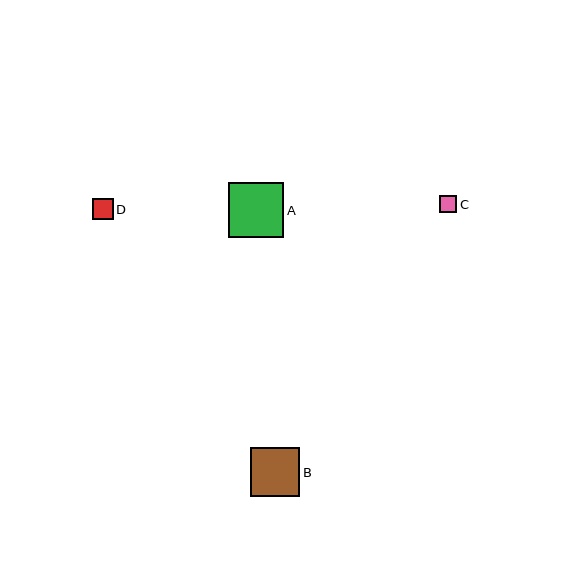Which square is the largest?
Square A is the largest with a size of approximately 55 pixels.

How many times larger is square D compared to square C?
Square D is approximately 1.3 times the size of square C.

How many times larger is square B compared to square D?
Square B is approximately 2.3 times the size of square D.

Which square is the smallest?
Square C is the smallest with a size of approximately 17 pixels.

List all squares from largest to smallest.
From largest to smallest: A, B, D, C.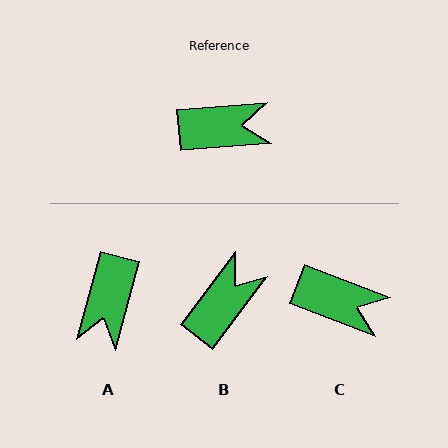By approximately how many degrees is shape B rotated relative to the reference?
Approximately 48 degrees counter-clockwise.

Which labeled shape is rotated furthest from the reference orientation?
A, about 110 degrees away.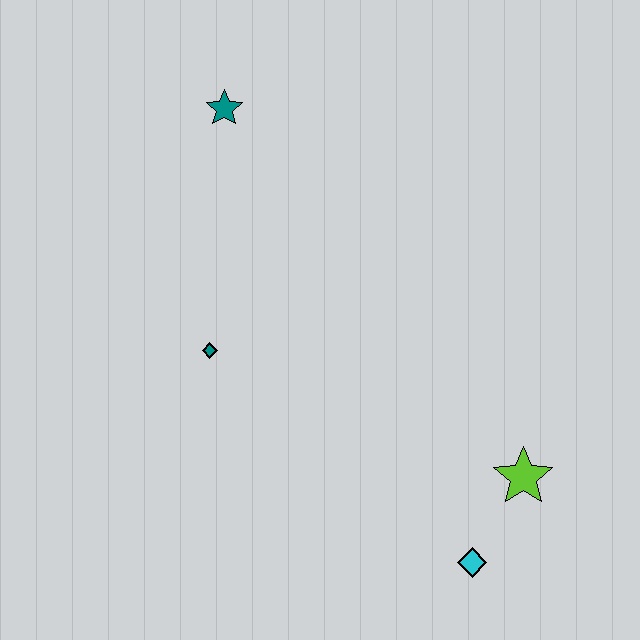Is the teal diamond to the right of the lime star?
No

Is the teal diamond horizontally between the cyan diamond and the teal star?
No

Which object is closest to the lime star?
The cyan diamond is closest to the lime star.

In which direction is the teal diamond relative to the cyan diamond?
The teal diamond is to the left of the cyan diamond.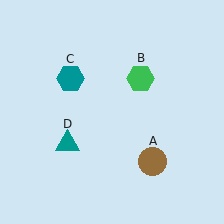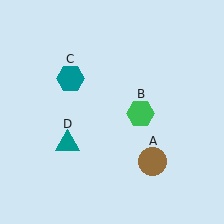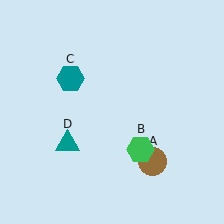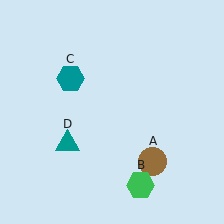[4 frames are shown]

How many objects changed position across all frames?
1 object changed position: green hexagon (object B).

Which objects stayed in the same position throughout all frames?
Brown circle (object A) and teal hexagon (object C) and teal triangle (object D) remained stationary.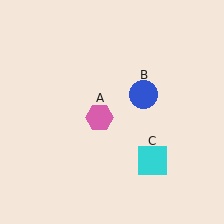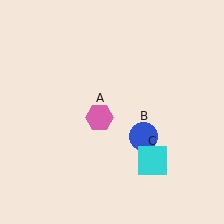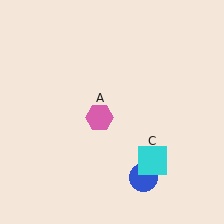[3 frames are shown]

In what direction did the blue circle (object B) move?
The blue circle (object B) moved down.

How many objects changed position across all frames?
1 object changed position: blue circle (object B).